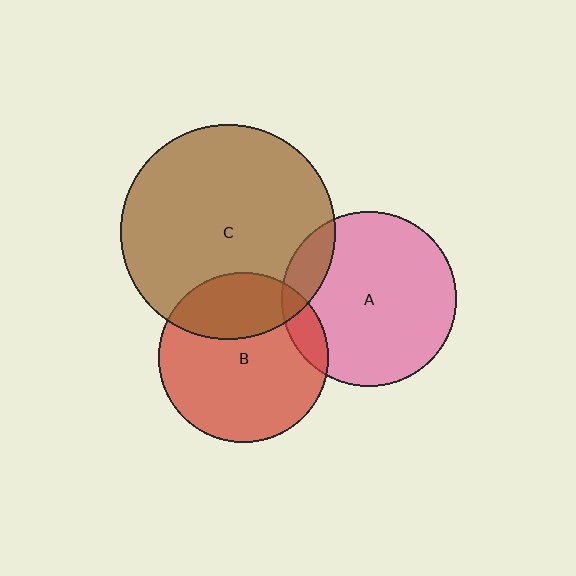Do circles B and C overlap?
Yes.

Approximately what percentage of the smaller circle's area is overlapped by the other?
Approximately 30%.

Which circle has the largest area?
Circle C (brown).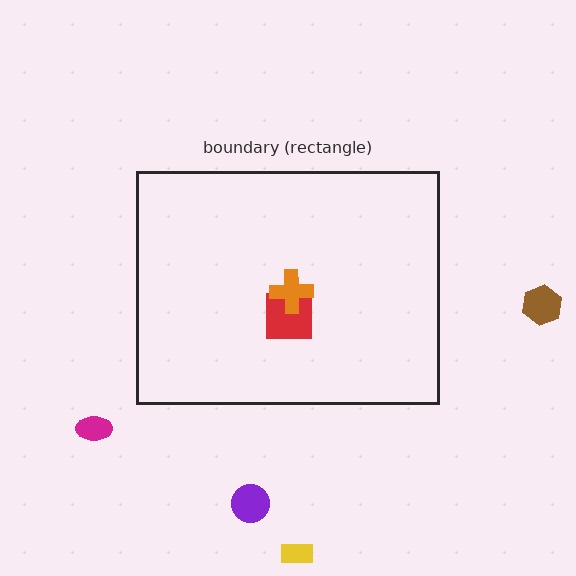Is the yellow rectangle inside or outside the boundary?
Outside.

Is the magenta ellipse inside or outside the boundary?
Outside.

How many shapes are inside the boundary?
2 inside, 4 outside.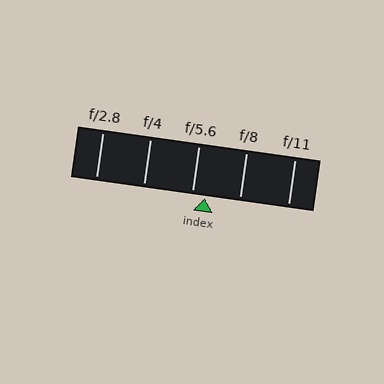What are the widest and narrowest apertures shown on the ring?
The widest aperture shown is f/2.8 and the narrowest is f/11.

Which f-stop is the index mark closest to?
The index mark is closest to f/5.6.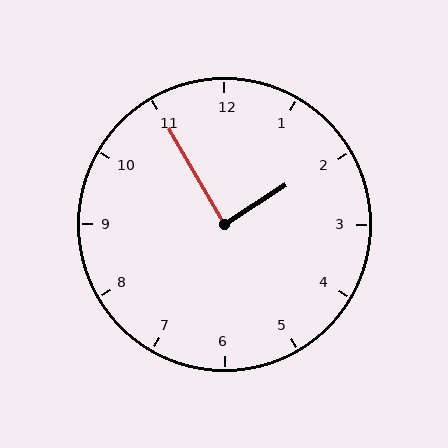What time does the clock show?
1:55.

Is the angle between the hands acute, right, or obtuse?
It is right.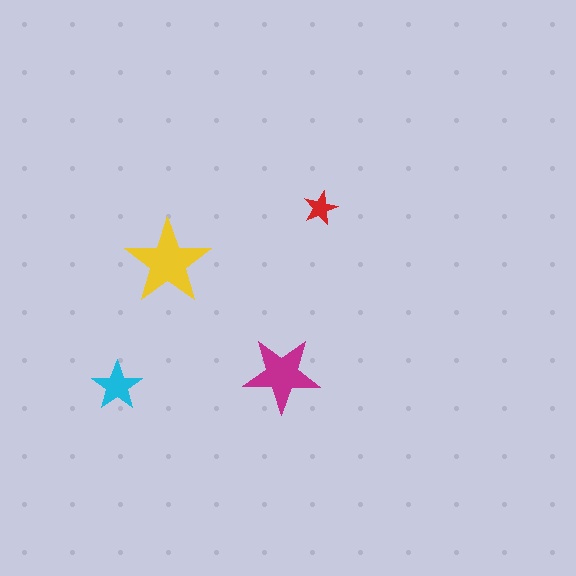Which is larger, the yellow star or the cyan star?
The yellow one.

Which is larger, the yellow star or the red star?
The yellow one.